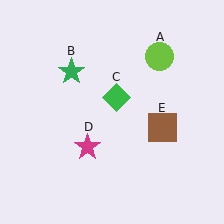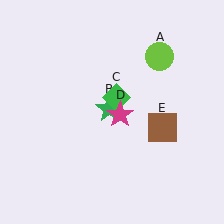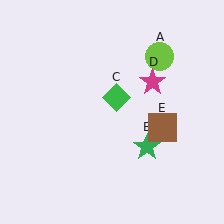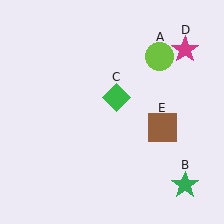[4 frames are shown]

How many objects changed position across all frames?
2 objects changed position: green star (object B), magenta star (object D).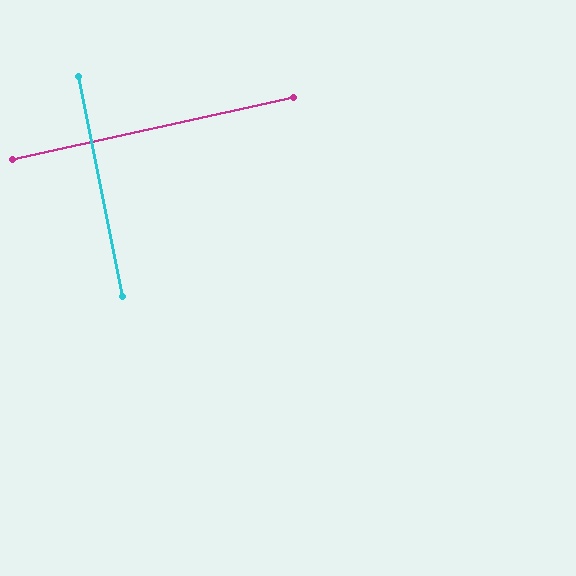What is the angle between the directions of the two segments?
Approximately 89 degrees.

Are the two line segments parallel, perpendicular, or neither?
Perpendicular — they meet at approximately 89°.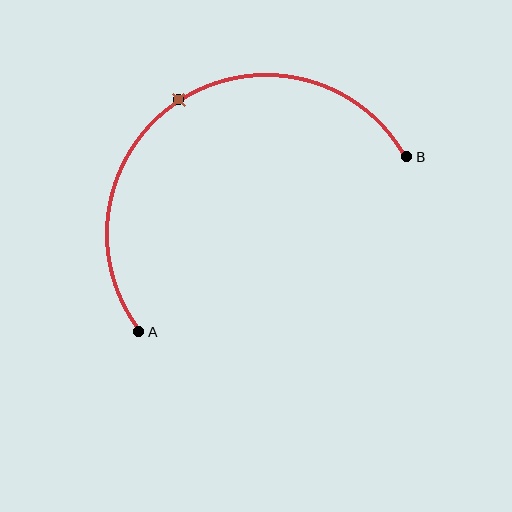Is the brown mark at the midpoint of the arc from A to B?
Yes. The brown mark lies on the arc at equal arc-length from both A and B — it is the arc midpoint.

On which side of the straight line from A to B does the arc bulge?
The arc bulges above the straight line connecting A and B.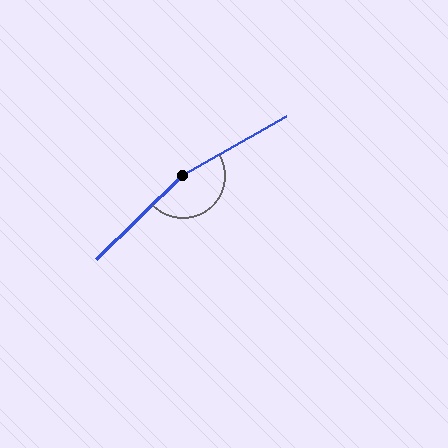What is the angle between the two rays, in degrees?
Approximately 165 degrees.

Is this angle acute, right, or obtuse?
It is obtuse.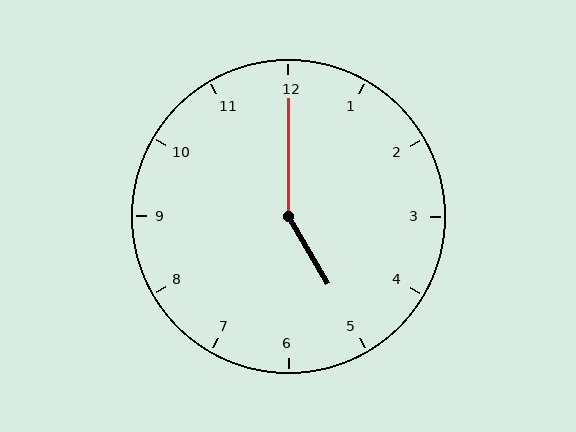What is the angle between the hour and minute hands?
Approximately 150 degrees.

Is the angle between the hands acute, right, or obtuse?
It is obtuse.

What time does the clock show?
5:00.